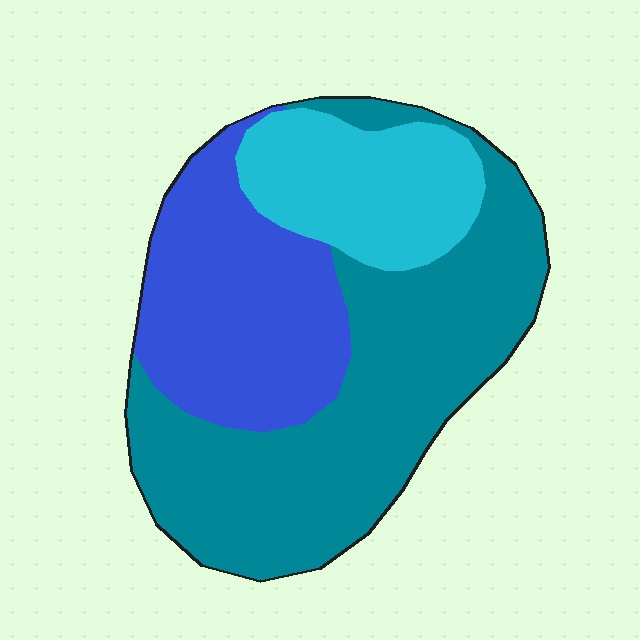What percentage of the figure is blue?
Blue covers about 30% of the figure.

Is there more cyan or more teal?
Teal.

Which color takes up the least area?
Cyan, at roughly 20%.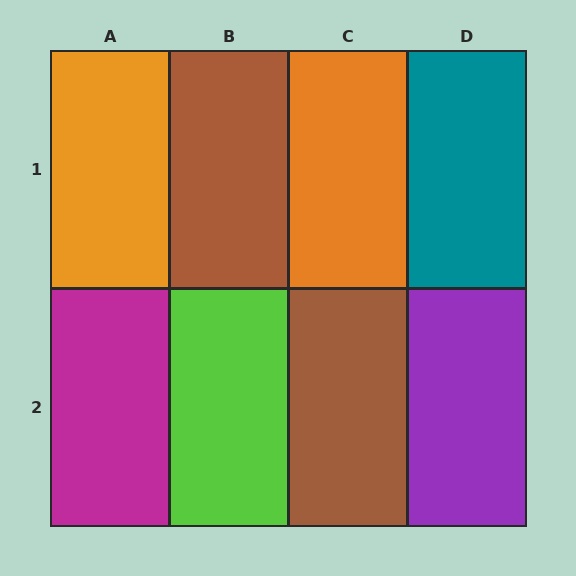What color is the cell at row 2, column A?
Magenta.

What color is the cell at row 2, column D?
Purple.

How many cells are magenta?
1 cell is magenta.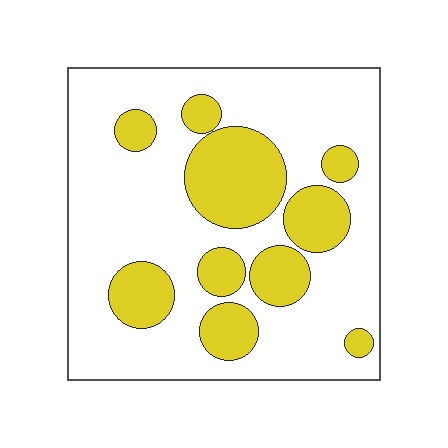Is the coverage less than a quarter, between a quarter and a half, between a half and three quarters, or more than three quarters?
Between a quarter and a half.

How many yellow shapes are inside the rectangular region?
10.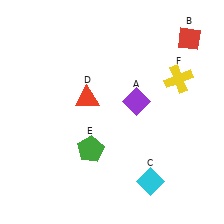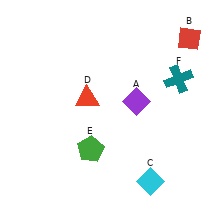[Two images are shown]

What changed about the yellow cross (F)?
In Image 1, F is yellow. In Image 2, it changed to teal.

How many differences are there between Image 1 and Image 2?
There is 1 difference between the two images.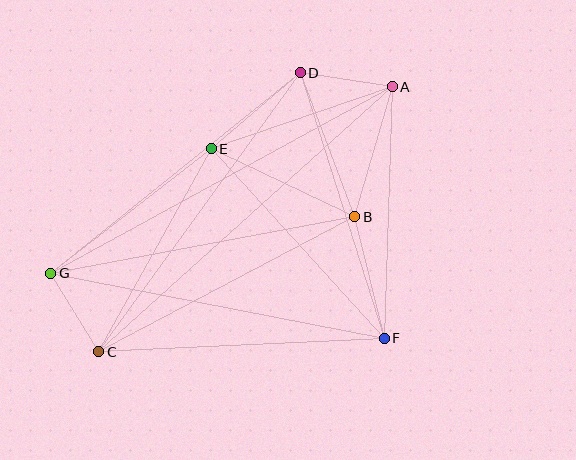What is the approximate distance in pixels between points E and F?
The distance between E and F is approximately 257 pixels.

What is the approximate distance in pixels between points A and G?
The distance between A and G is approximately 389 pixels.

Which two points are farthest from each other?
Points A and C are farthest from each other.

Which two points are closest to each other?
Points C and G are closest to each other.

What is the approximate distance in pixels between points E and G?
The distance between E and G is approximately 203 pixels.